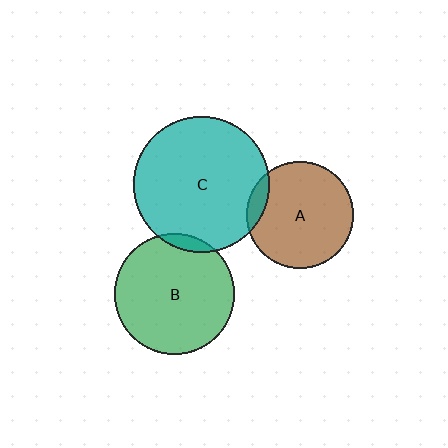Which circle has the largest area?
Circle C (teal).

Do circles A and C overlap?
Yes.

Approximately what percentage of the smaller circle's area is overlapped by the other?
Approximately 10%.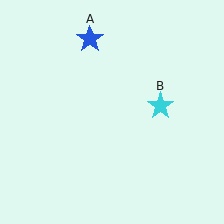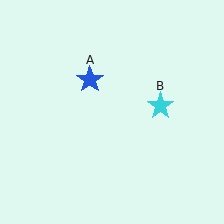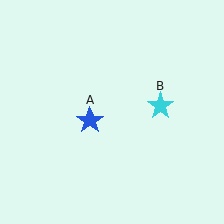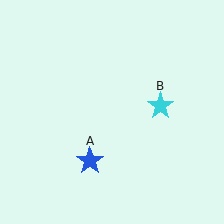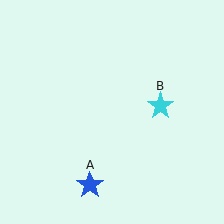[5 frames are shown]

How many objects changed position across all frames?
1 object changed position: blue star (object A).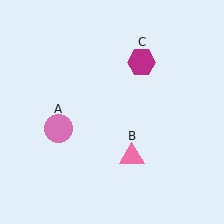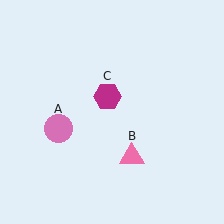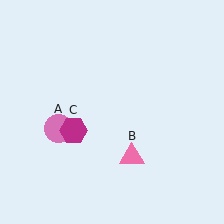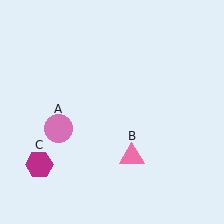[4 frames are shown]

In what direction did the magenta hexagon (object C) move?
The magenta hexagon (object C) moved down and to the left.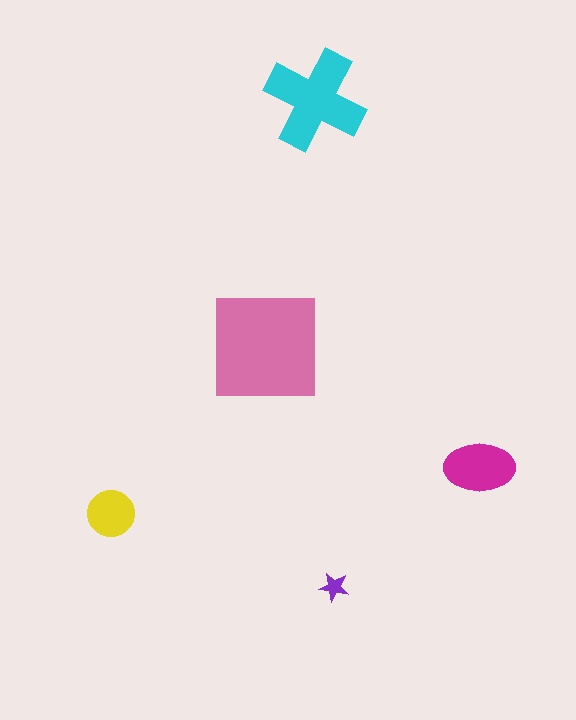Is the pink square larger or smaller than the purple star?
Larger.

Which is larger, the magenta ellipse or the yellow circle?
The magenta ellipse.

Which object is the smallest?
The purple star.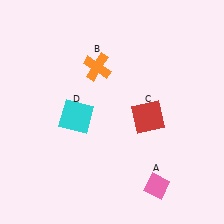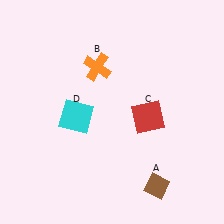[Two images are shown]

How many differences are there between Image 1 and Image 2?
There is 1 difference between the two images.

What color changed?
The diamond (A) changed from pink in Image 1 to brown in Image 2.